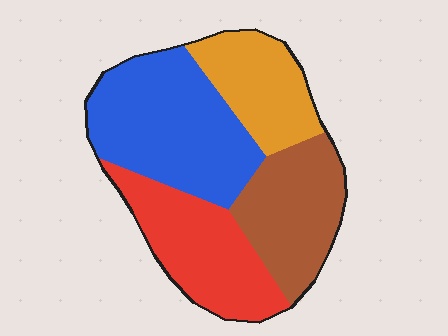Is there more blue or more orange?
Blue.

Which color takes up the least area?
Orange, at roughly 20%.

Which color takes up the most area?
Blue, at roughly 35%.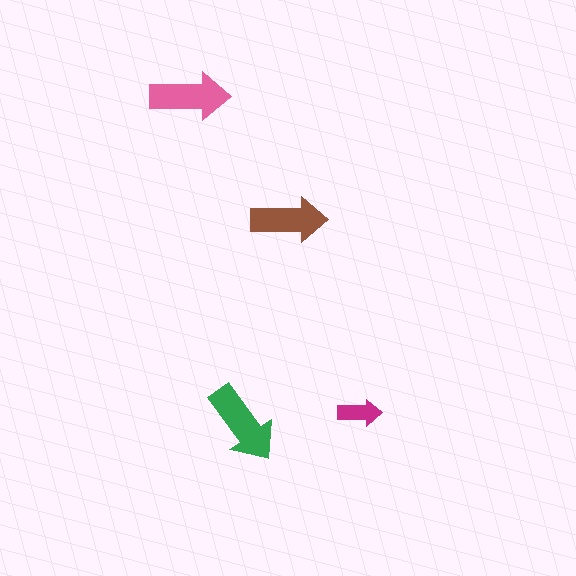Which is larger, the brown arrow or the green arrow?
The green one.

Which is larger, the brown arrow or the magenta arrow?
The brown one.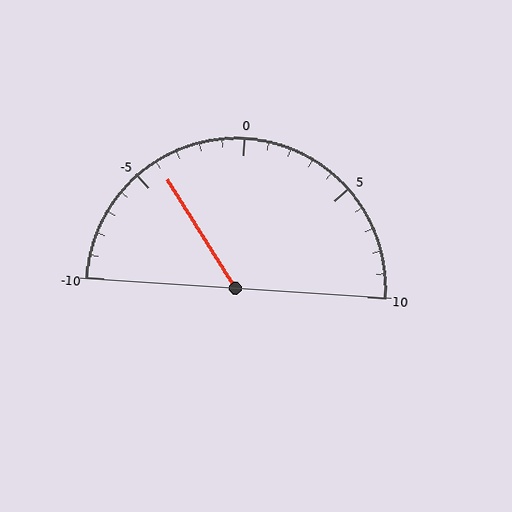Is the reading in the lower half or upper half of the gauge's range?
The reading is in the lower half of the range (-10 to 10).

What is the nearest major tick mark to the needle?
The nearest major tick mark is -5.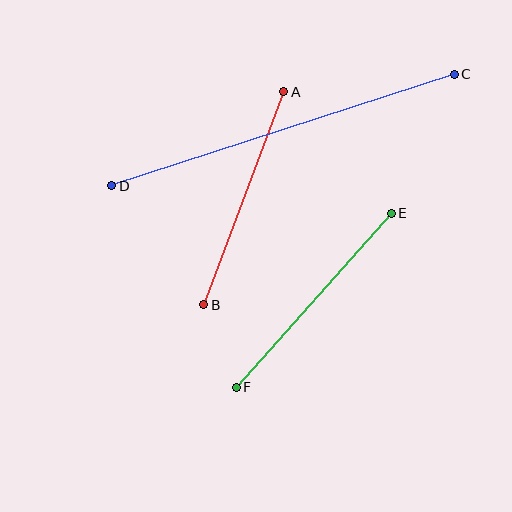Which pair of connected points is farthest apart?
Points C and D are farthest apart.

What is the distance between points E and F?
The distance is approximately 233 pixels.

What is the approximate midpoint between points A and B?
The midpoint is at approximately (244, 198) pixels.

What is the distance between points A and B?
The distance is approximately 228 pixels.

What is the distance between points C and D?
The distance is approximately 360 pixels.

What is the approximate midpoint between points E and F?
The midpoint is at approximately (314, 300) pixels.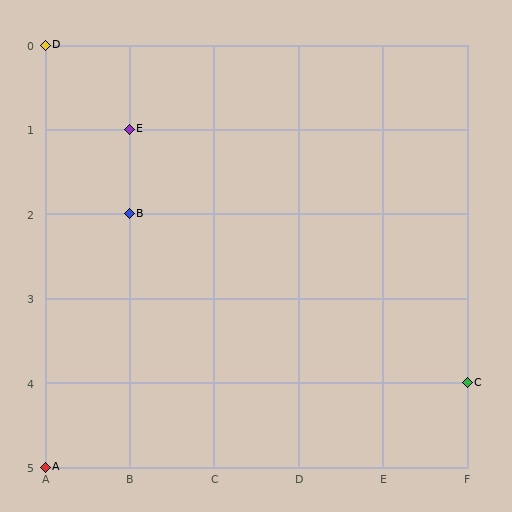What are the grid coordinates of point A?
Point A is at grid coordinates (A, 5).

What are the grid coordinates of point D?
Point D is at grid coordinates (A, 0).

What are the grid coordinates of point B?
Point B is at grid coordinates (B, 2).